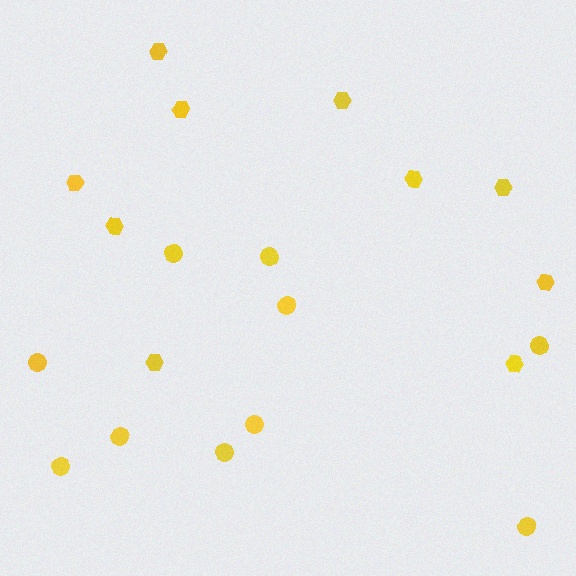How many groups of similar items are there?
There are 2 groups: one group of circles (10) and one group of hexagons (10).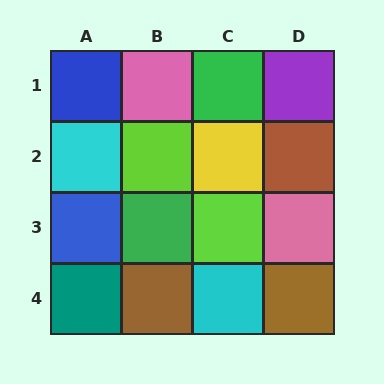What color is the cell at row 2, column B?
Lime.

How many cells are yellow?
1 cell is yellow.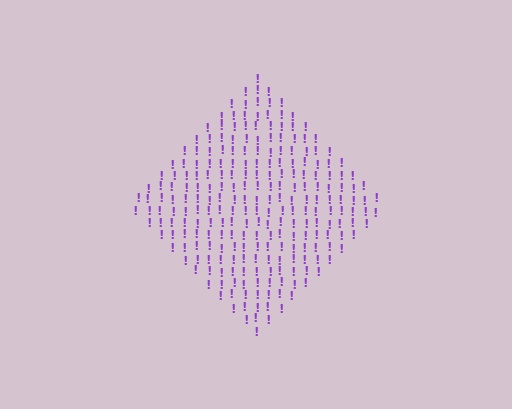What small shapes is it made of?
It is made of small exclamation marks.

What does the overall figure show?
The overall figure shows a diamond.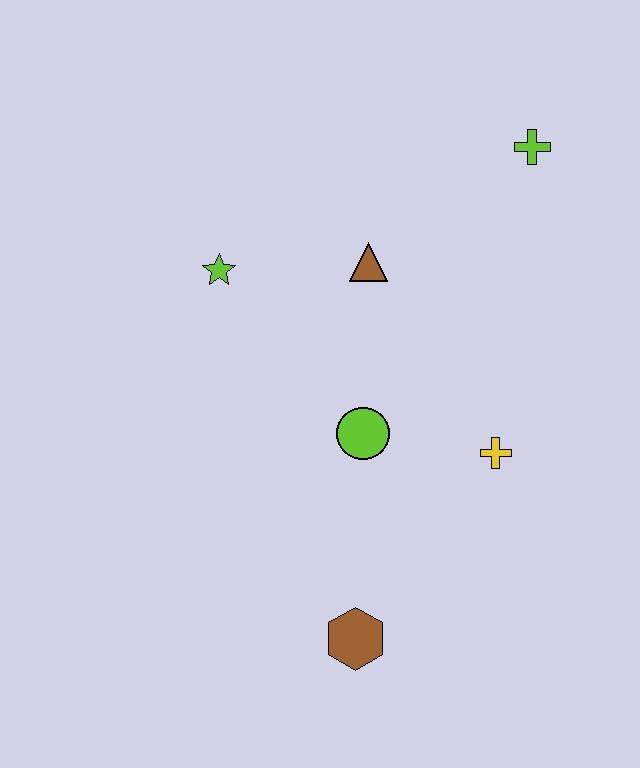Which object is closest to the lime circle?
The yellow cross is closest to the lime circle.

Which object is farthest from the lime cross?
The brown hexagon is farthest from the lime cross.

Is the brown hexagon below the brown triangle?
Yes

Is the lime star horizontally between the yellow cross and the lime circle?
No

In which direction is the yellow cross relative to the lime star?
The yellow cross is to the right of the lime star.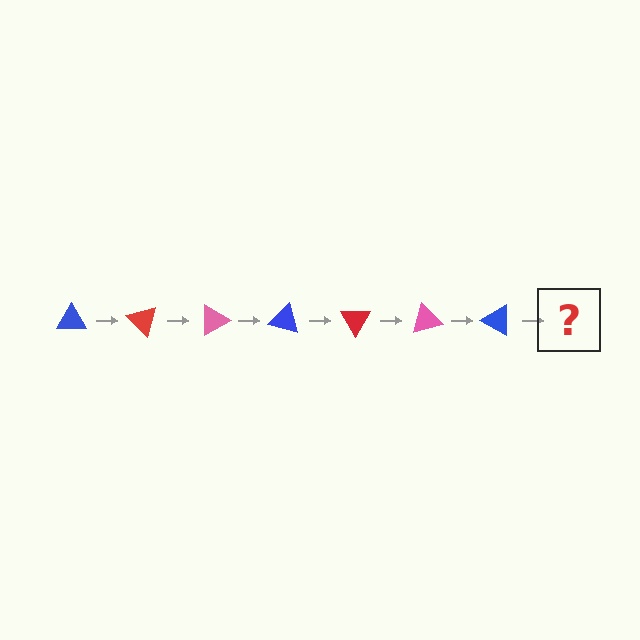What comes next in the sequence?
The next element should be a red triangle, rotated 315 degrees from the start.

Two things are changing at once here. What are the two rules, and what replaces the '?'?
The two rules are that it rotates 45 degrees each step and the color cycles through blue, red, and pink. The '?' should be a red triangle, rotated 315 degrees from the start.